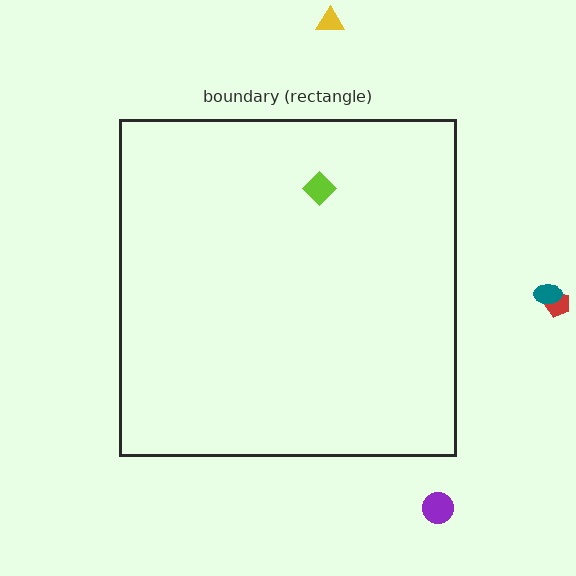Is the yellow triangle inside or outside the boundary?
Outside.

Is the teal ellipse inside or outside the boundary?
Outside.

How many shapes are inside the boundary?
1 inside, 4 outside.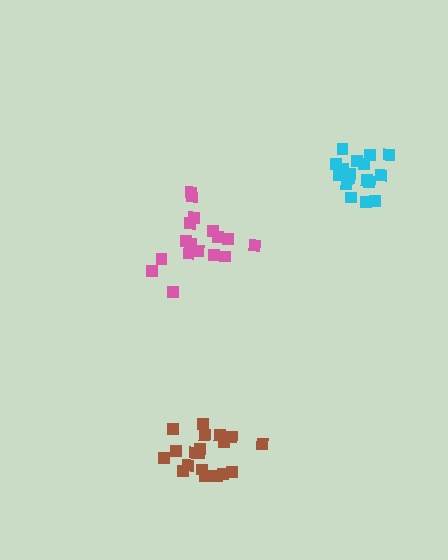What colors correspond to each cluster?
The clusters are colored: pink, cyan, brown.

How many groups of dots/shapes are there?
There are 3 groups.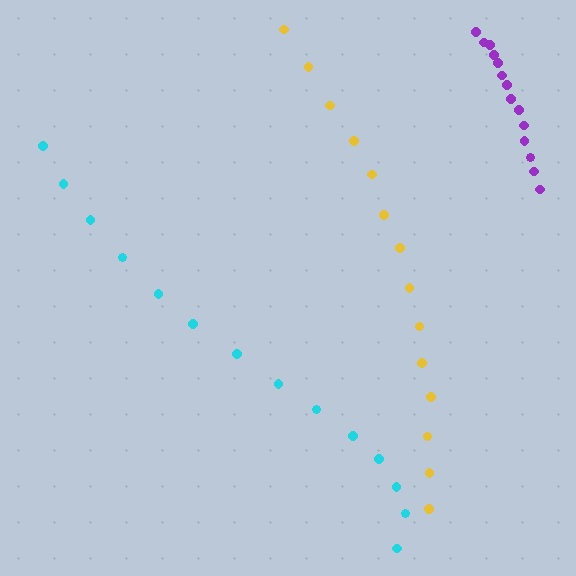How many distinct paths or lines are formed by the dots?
There are 3 distinct paths.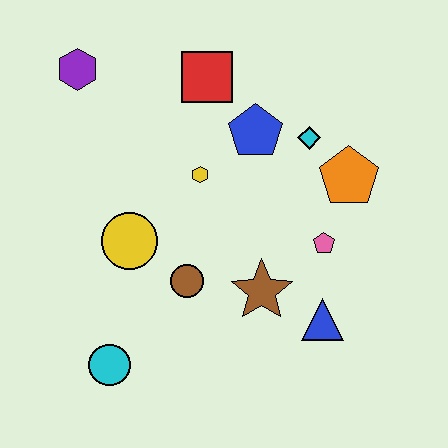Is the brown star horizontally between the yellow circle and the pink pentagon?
Yes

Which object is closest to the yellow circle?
The brown circle is closest to the yellow circle.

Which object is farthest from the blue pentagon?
The cyan circle is farthest from the blue pentagon.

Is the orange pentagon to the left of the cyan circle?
No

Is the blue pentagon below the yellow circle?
No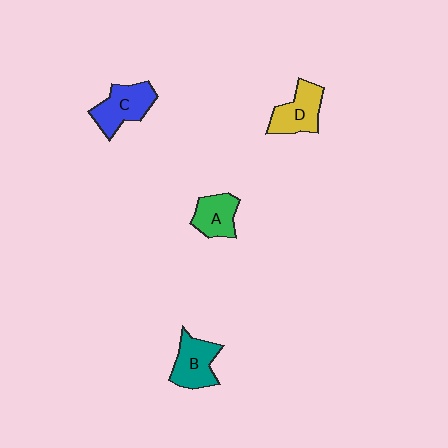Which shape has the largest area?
Shape C (blue).